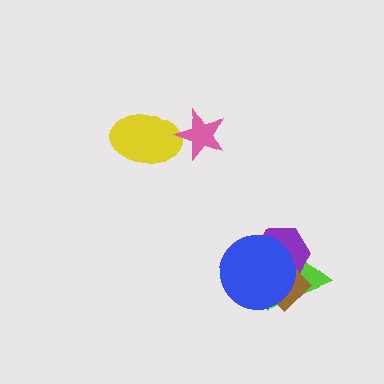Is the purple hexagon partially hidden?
Yes, it is partially covered by another shape.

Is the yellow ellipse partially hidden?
Yes, it is partially covered by another shape.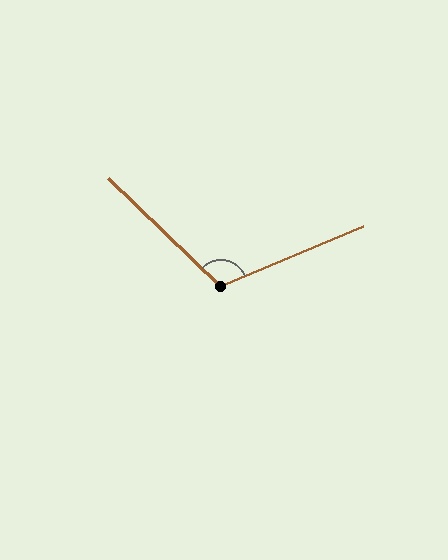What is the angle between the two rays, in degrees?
Approximately 114 degrees.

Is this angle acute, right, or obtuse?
It is obtuse.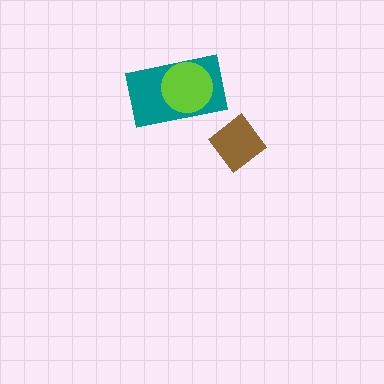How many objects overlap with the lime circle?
1 object overlaps with the lime circle.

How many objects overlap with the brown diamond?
0 objects overlap with the brown diamond.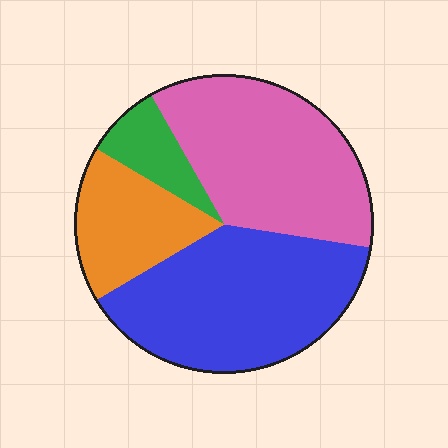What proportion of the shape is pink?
Pink covers roughly 35% of the shape.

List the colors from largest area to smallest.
From largest to smallest: blue, pink, orange, green.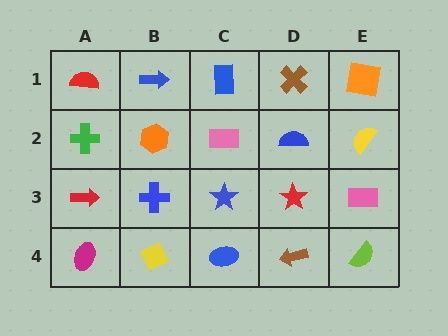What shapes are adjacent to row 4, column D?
A red star (row 3, column D), a blue ellipse (row 4, column C), a lime semicircle (row 4, column E).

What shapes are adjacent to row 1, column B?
An orange hexagon (row 2, column B), a red semicircle (row 1, column A), a blue rectangle (row 1, column C).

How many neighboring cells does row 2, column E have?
3.